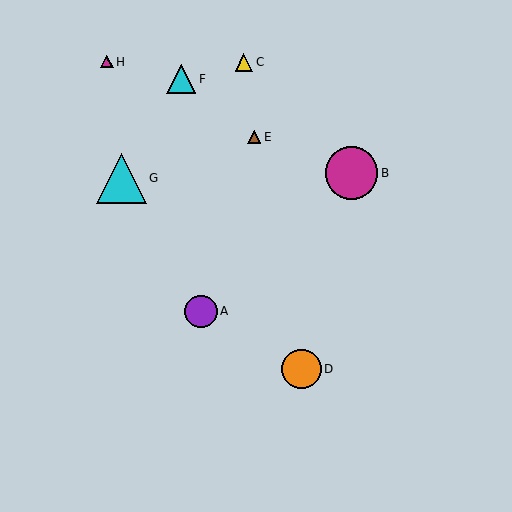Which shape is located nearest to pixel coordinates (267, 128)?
The brown triangle (labeled E) at (254, 137) is nearest to that location.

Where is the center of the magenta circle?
The center of the magenta circle is at (352, 173).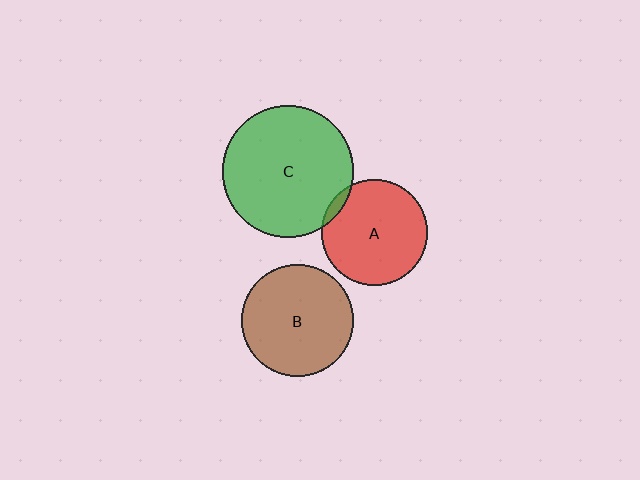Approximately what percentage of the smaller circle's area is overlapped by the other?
Approximately 5%.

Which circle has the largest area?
Circle C (green).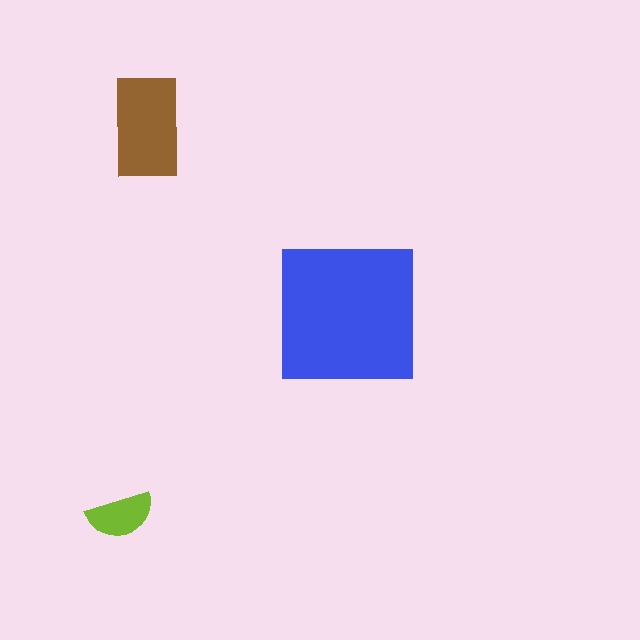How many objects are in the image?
There are 3 objects in the image.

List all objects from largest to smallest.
The blue square, the brown rectangle, the lime semicircle.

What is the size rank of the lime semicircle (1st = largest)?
3rd.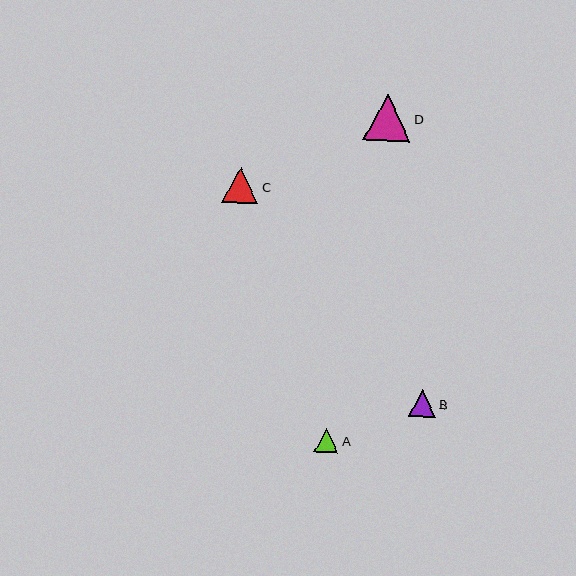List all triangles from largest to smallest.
From largest to smallest: D, C, B, A.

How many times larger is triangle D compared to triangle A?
Triangle D is approximately 2.0 times the size of triangle A.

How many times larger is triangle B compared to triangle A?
Triangle B is approximately 1.1 times the size of triangle A.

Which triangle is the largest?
Triangle D is the largest with a size of approximately 47 pixels.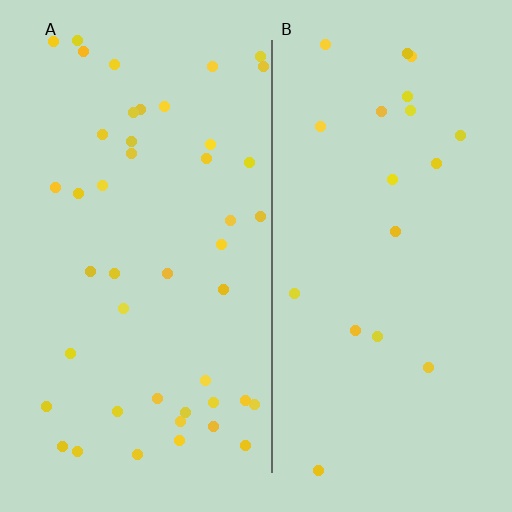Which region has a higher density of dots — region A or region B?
A (the left).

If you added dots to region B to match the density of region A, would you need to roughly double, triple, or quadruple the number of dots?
Approximately double.